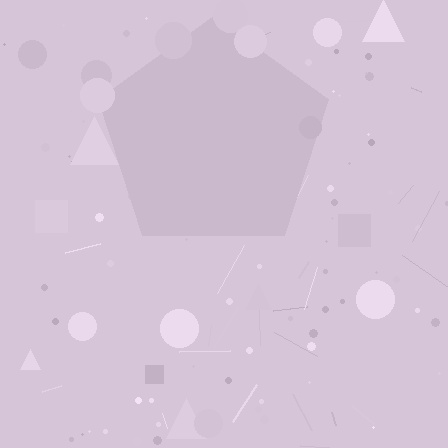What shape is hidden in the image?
A pentagon is hidden in the image.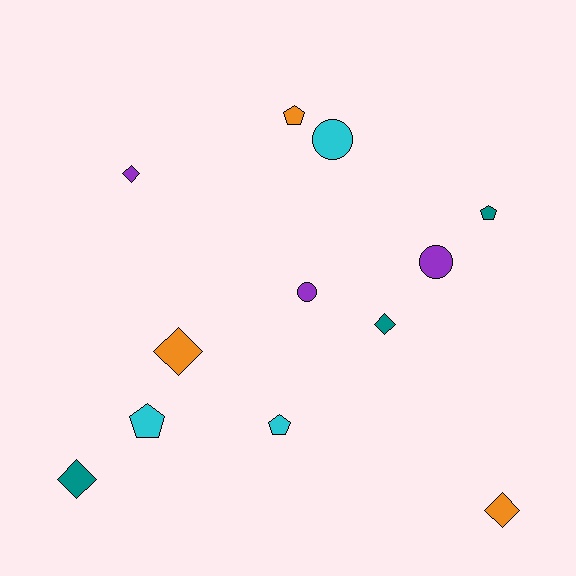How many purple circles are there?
There are 2 purple circles.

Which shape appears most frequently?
Diamond, with 5 objects.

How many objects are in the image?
There are 12 objects.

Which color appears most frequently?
Orange, with 3 objects.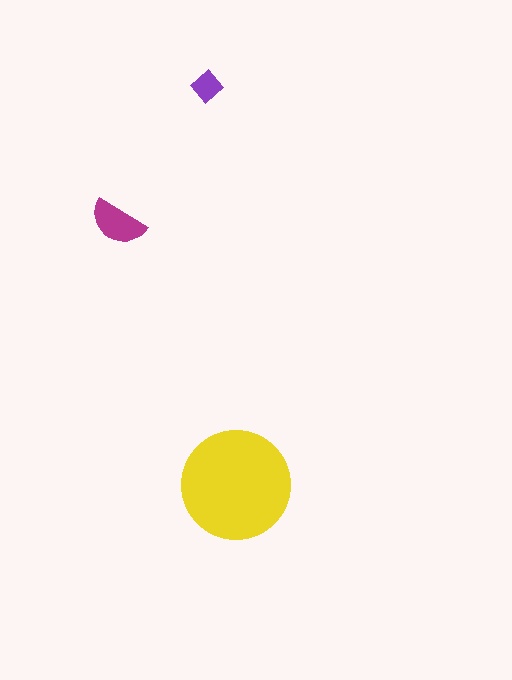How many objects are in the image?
There are 3 objects in the image.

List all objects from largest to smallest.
The yellow circle, the magenta semicircle, the purple diamond.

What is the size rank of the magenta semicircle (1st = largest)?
2nd.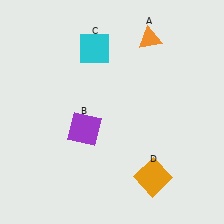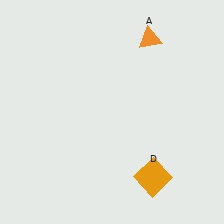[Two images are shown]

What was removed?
The cyan square (C), the purple square (B) were removed in Image 2.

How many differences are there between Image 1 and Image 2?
There are 2 differences between the two images.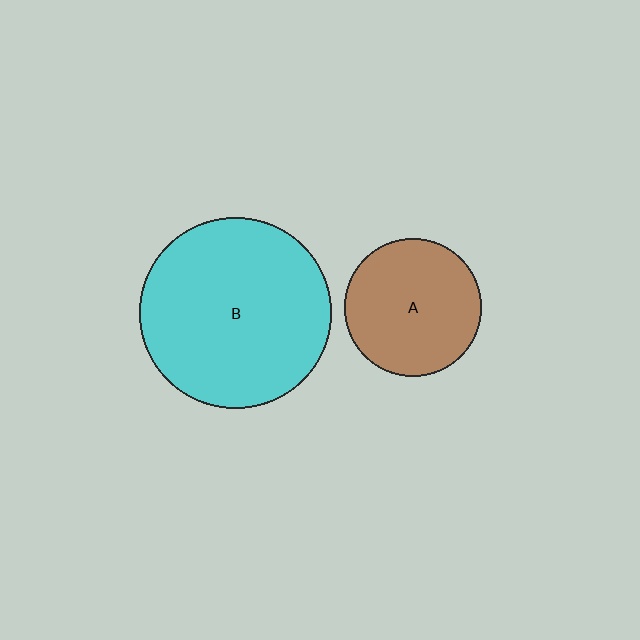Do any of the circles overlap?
No, none of the circles overlap.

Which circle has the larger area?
Circle B (cyan).